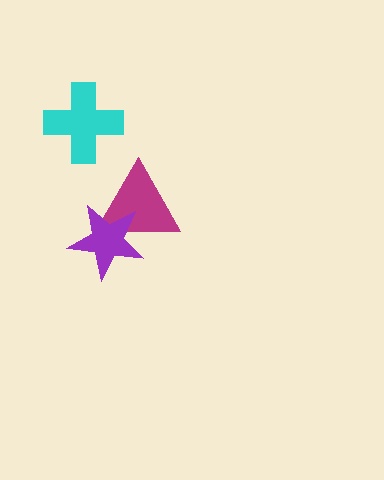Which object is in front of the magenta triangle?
The purple star is in front of the magenta triangle.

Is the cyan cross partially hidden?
No, no other shape covers it.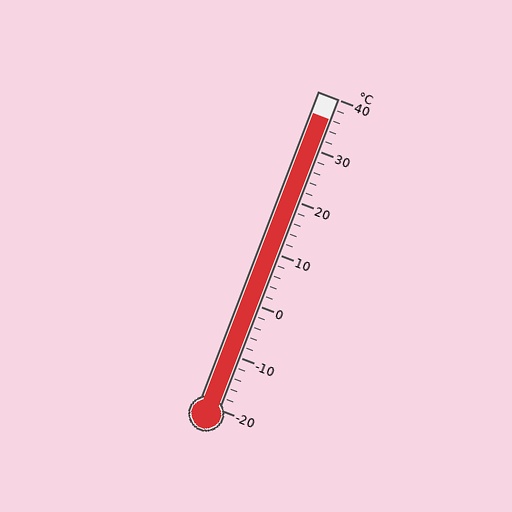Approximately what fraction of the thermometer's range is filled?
The thermometer is filled to approximately 95% of its range.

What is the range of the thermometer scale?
The thermometer scale ranges from -20°C to 40°C.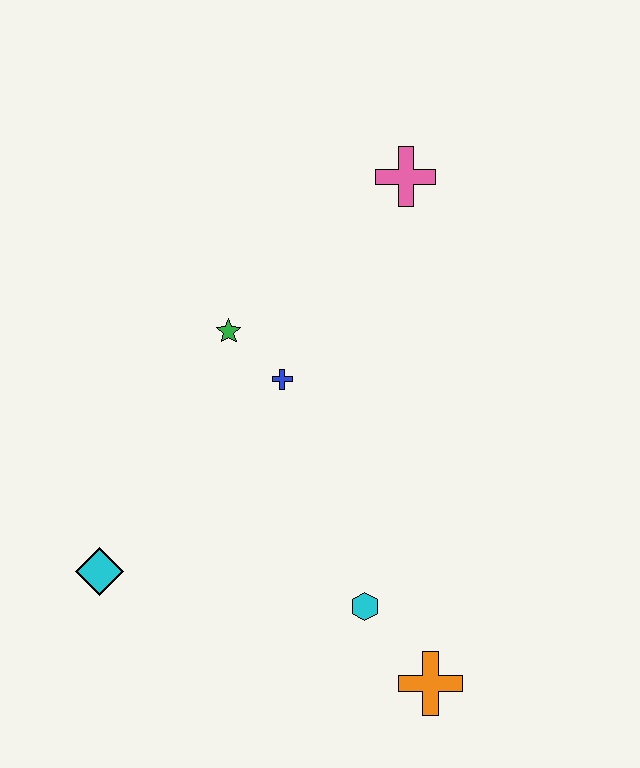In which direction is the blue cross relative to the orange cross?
The blue cross is above the orange cross.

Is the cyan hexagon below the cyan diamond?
Yes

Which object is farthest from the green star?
The orange cross is farthest from the green star.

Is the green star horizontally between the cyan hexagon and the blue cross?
No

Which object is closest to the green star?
The blue cross is closest to the green star.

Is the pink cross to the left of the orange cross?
Yes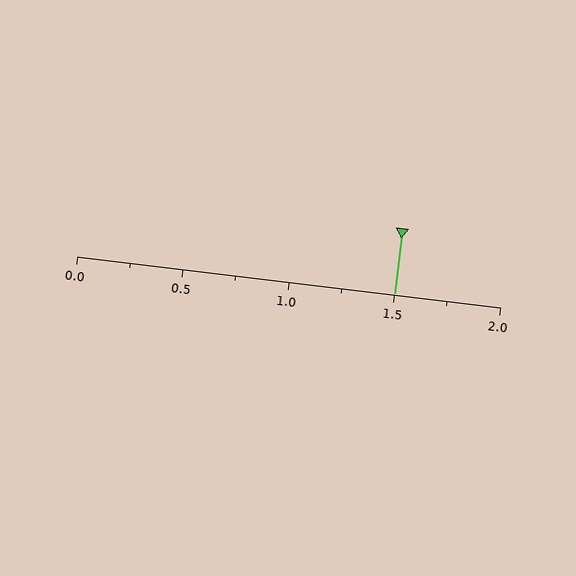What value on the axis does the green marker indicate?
The marker indicates approximately 1.5.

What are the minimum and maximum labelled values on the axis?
The axis runs from 0.0 to 2.0.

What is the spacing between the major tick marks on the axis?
The major ticks are spaced 0.5 apart.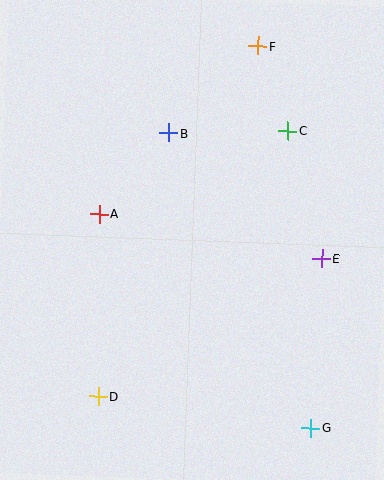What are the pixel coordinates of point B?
Point B is at (169, 133).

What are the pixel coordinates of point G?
Point G is at (311, 428).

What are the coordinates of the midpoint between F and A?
The midpoint between F and A is at (179, 130).